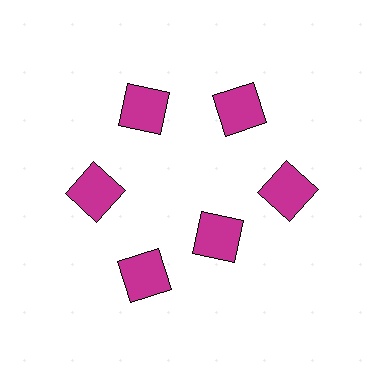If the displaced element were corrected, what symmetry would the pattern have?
It would have 6-fold rotational symmetry — the pattern would map onto itself every 60 degrees.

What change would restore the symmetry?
The symmetry would be restored by moving it outward, back onto the ring so that all 6 squares sit at equal angles and equal distance from the center.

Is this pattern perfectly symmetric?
No. The 6 magenta squares are arranged in a ring, but one element near the 5 o'clock position is pulled inward toward the center, breaking the 6-fold rotational symmetry.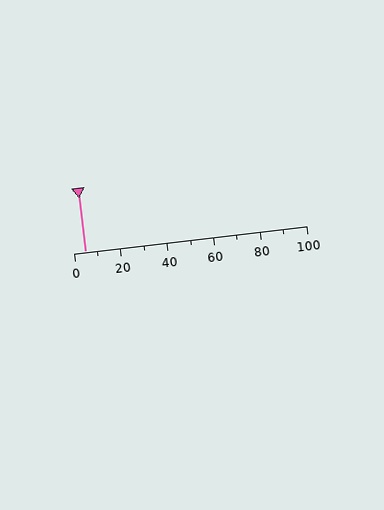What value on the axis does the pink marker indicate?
The marker indicates approximately 5.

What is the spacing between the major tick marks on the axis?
The major ticks are spaced 20 apart.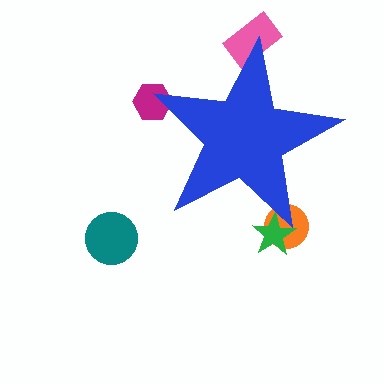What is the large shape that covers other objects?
A blue star.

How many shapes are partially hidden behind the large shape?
4 shapes are partially hidden.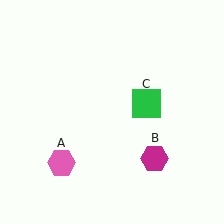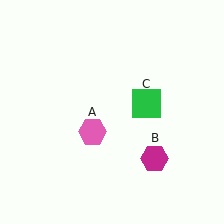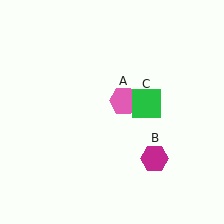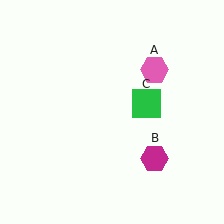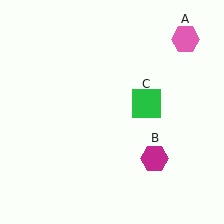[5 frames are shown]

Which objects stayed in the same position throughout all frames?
Magenta hexagon (object B) and green square (object C) remained stationary.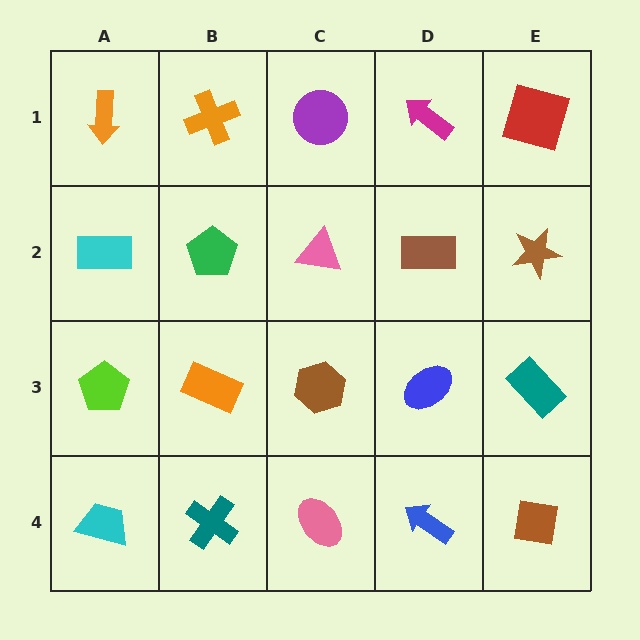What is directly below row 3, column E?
A brown square.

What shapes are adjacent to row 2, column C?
A purple circle (row 1, column C), a brown hexagon (row 3, column C), a green pentagon (row 2, column B), a brown rectangle (row 2, column D).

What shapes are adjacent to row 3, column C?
A pink triangle (row 2, column C), a pink ellipse (row 4, column C), an orange rectangle (row 3, column B), a blue ellipse (row 3, column D).